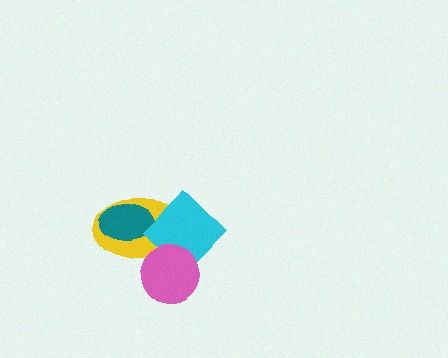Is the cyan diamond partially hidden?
Yes, it is partially covered by another shape.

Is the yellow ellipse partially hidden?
Yes, it is partially covered by another shape.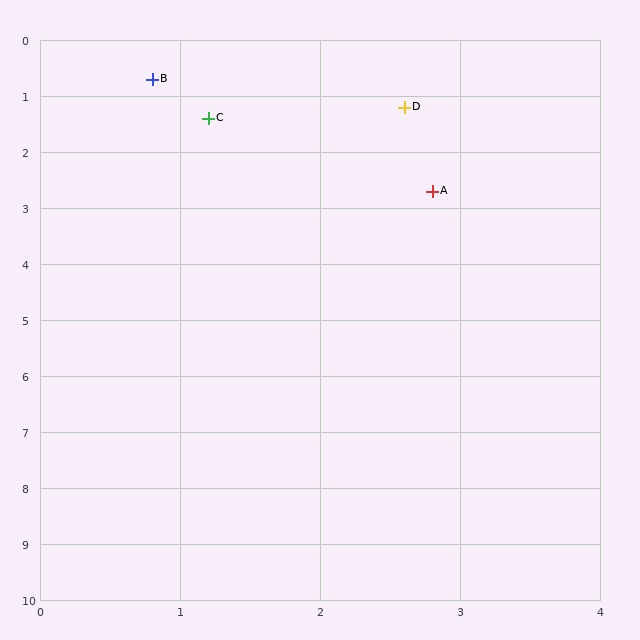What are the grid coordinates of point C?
Point C is at approximately (1.2, 1.4).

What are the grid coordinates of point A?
Point A is at approximately (2.8, 2.7).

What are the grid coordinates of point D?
Point D is at approximately (2.6, 1.2).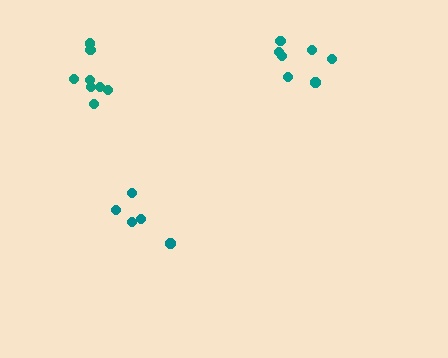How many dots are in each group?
Group 1: 8 dots, Group 2: 5 dots, Group 3: 7 dots (20 total).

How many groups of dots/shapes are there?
There are 3 groups.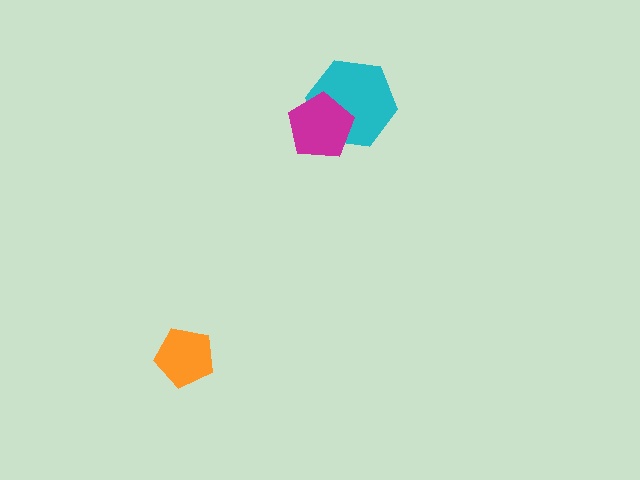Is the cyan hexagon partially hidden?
Yes, it is partially covered by another shape.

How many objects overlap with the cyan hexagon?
1 object overlaps with the cyan hexagon.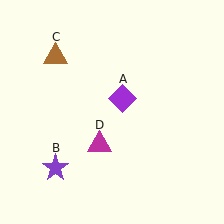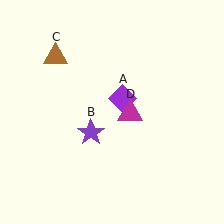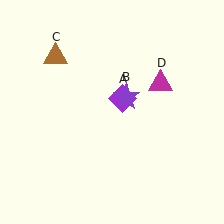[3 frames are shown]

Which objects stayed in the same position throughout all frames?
Purple diamond (object A) and brown triangle (object C) remained stationary.